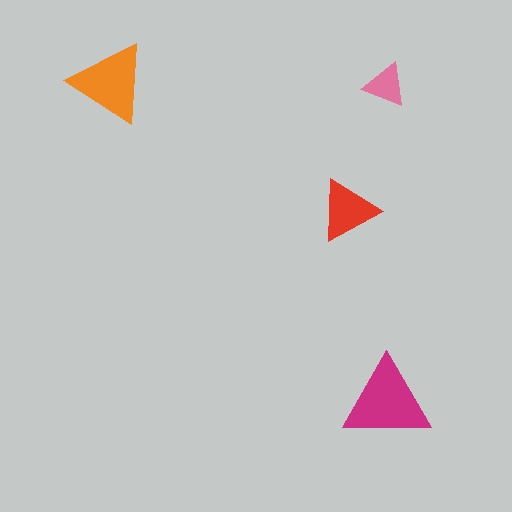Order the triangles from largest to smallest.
the magenta one, the orange one, the red one, the pink one.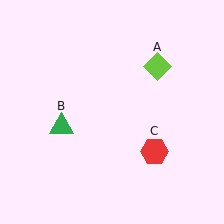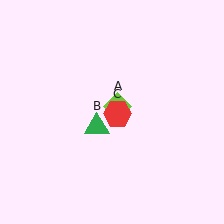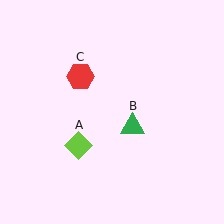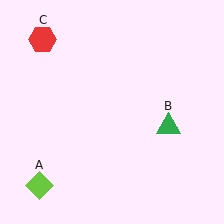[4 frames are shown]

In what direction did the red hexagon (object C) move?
The red hexagon (object C) moved up and to the left.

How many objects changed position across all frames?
3 objects changed position: lime diamond (object A), green triangle (object B), red hexagon (object C).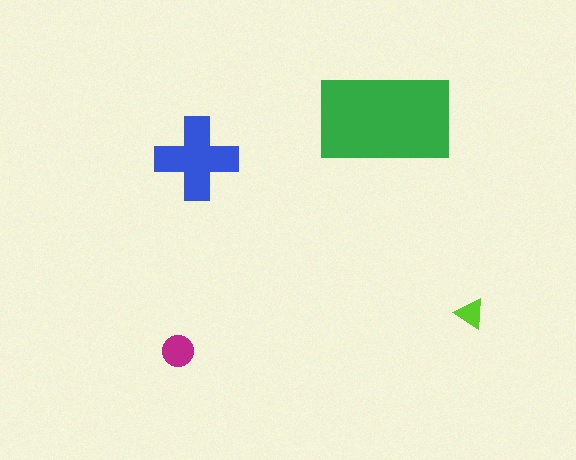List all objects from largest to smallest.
The green rectangle, the blue cross, the magenta circle, the lime triangle.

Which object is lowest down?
The magenta circle is bottommost.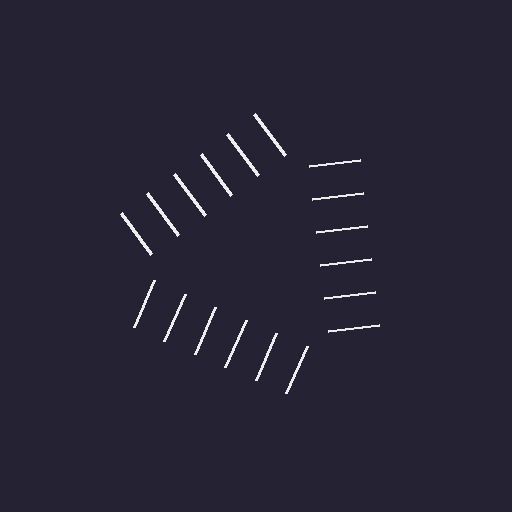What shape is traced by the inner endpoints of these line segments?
An illusory triangle — the line segments terminate on its edges but no continuous stroke is drawn.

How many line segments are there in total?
18 — 6 along each of the 3 edges.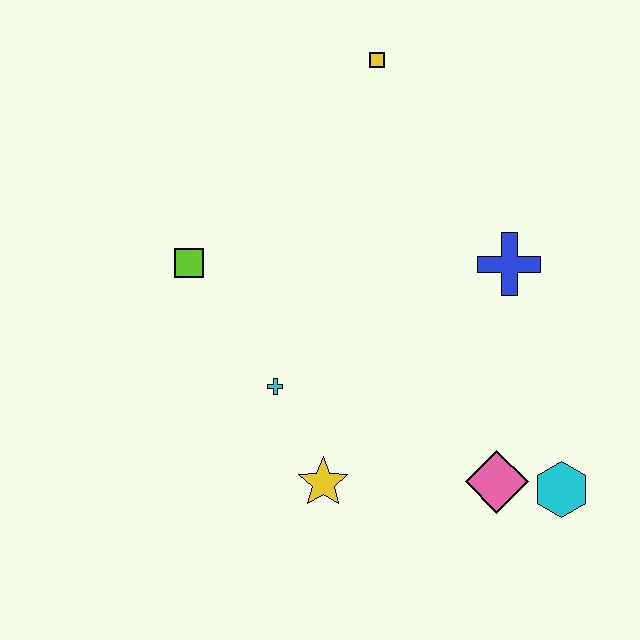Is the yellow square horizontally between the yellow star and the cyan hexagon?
Yes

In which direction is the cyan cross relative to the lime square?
The cyan cross is below the lime square.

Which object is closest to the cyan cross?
The yellow star is closest to the cyan cross.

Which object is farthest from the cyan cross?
The yellow square is farthest from the cyan cross.